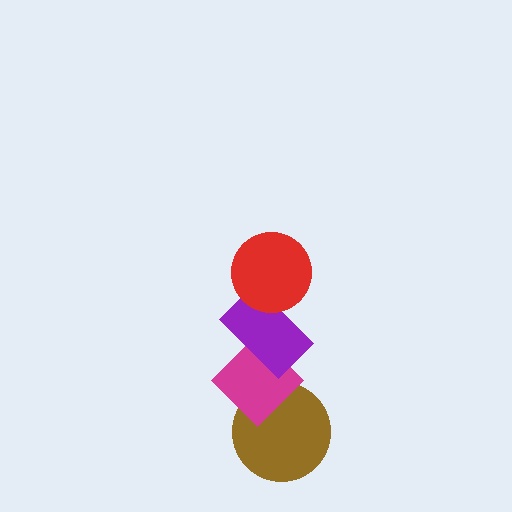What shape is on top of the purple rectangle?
The red circle is on top of the purple rectangle.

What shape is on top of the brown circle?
The magenta diamond is on top of the brown circle.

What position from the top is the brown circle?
The brown circle is 4th from the top.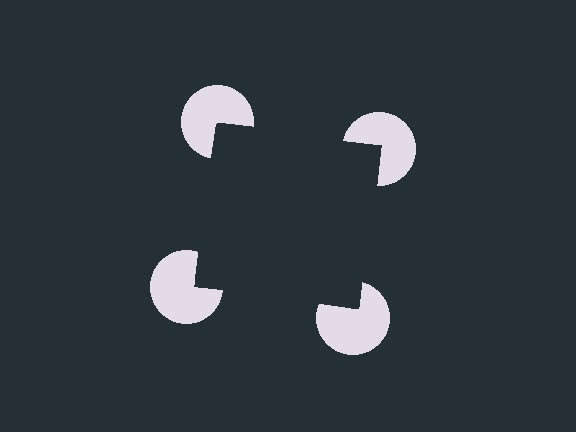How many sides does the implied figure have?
4 sides.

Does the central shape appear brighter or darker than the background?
It typically appears slightly darker than the background, even though no actual brightness change is drawn.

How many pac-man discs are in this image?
There are 4 — one at each vertex of the illusory square.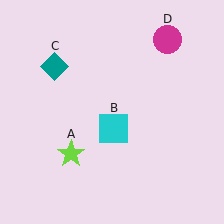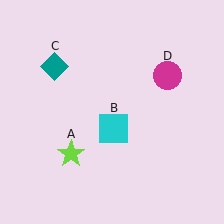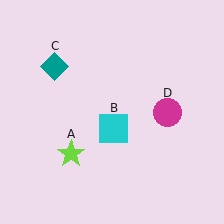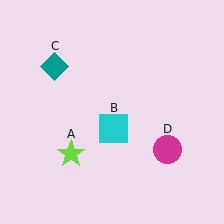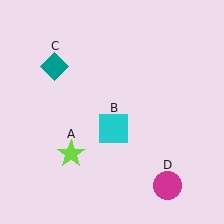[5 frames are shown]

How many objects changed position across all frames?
1 object changed position: magenta circle (object D).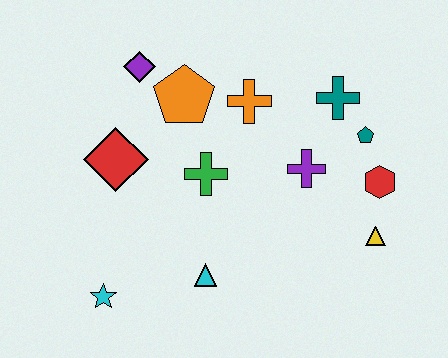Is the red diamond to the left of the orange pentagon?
Yes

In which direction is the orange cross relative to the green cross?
The orange cross is above the green cross.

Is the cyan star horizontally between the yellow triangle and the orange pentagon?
No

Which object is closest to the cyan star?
The cyan triangle is closest to the cyan star.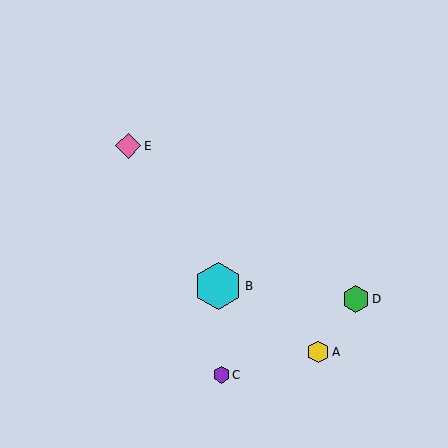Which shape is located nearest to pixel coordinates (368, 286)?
The green hexagon (labeled D) at (356, 299) is nearest to that location.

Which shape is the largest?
The cyan hexagon (labeled B) is the largest.